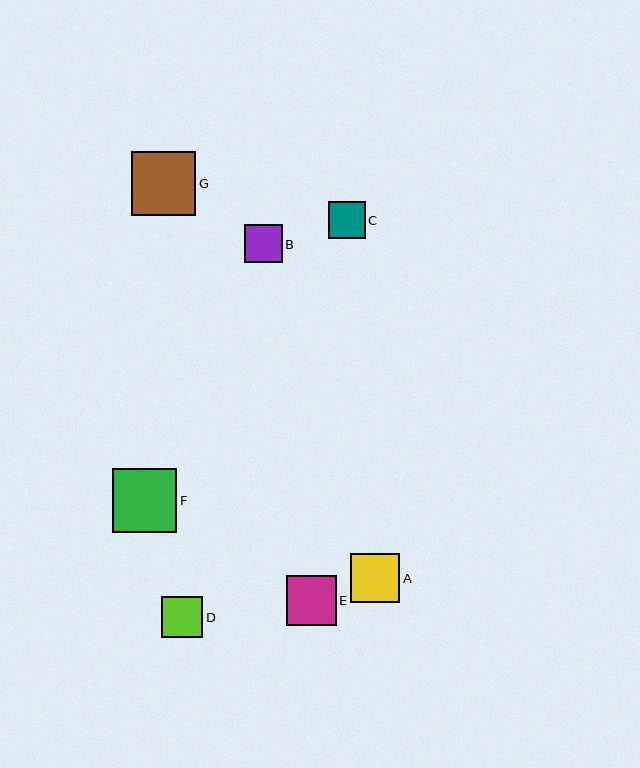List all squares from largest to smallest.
From largest to smallest: F, G, E, A, D, B, C.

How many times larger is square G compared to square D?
Square G is approximately 1.6 times the size of square D.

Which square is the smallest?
Square C is the smallest with a size of approximately 37 pixels.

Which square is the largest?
Square F is the largest with a size of approximately 64 pixels.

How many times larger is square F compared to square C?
Square F is approximately 1.7 times the size of square C.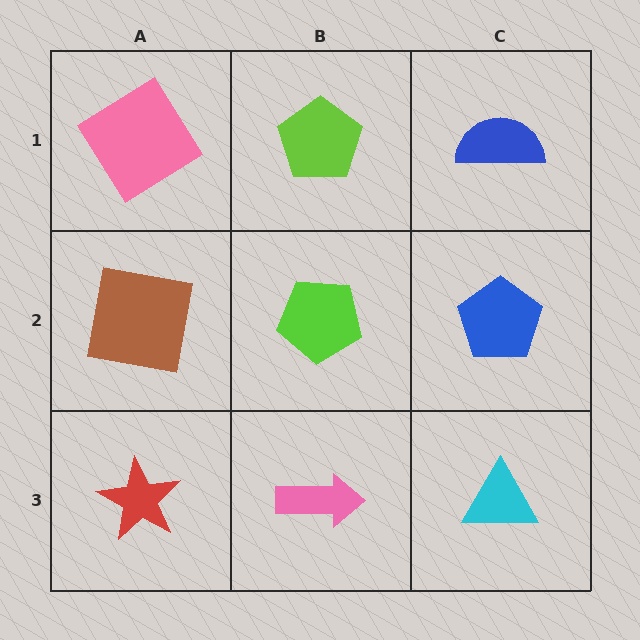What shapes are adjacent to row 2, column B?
A lime pentagon (row 1, column B), a pink arrow (row 3, column B), a brown square (row 2, column A), a blue pentagon (row 2, column C).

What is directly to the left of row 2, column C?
A lime pentagon.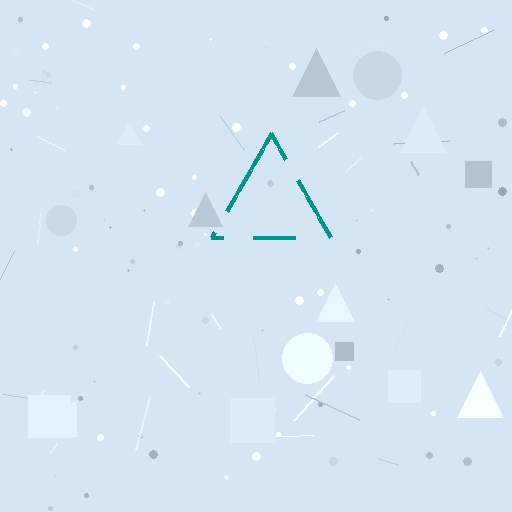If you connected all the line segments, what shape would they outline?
They would outline a triangle.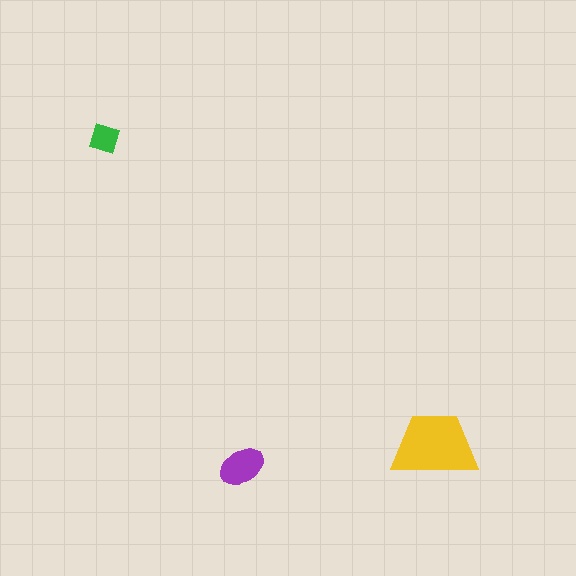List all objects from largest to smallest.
The yellow trapezoid, the purple ellipse, the green diamond.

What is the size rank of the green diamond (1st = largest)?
3rd.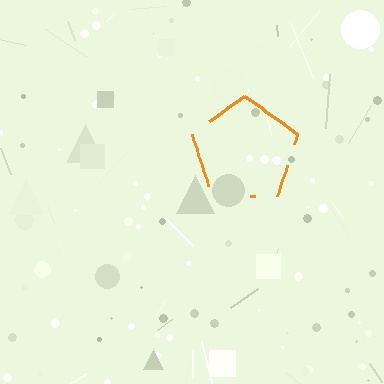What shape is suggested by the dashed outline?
The dashed outline suggests a pentagon.